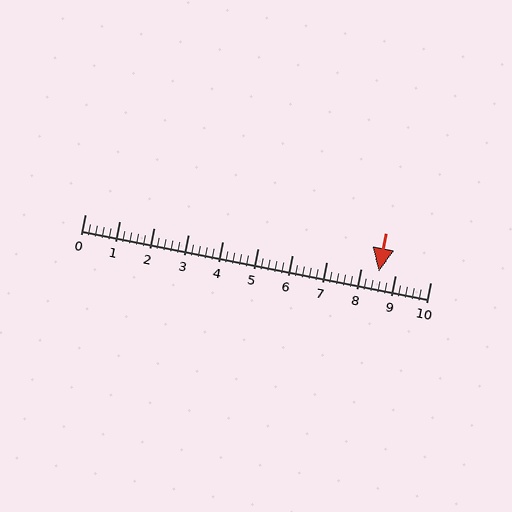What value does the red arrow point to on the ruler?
The red arrow points to approximately 8.5.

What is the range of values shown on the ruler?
The ruler shows values from 0 to 10.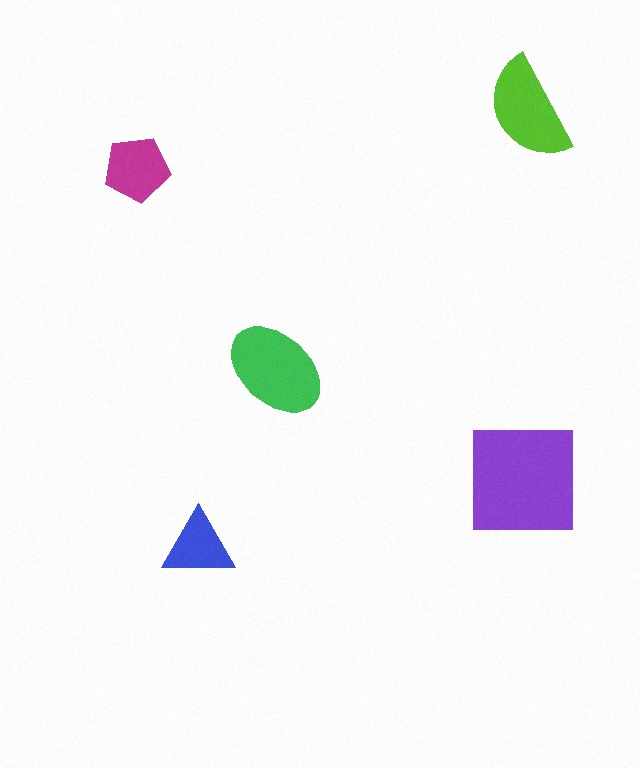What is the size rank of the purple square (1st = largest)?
1st.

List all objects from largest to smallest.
The purple square, the green ellipse, the lime semicircle, the magenta pentagon, the blue triangle.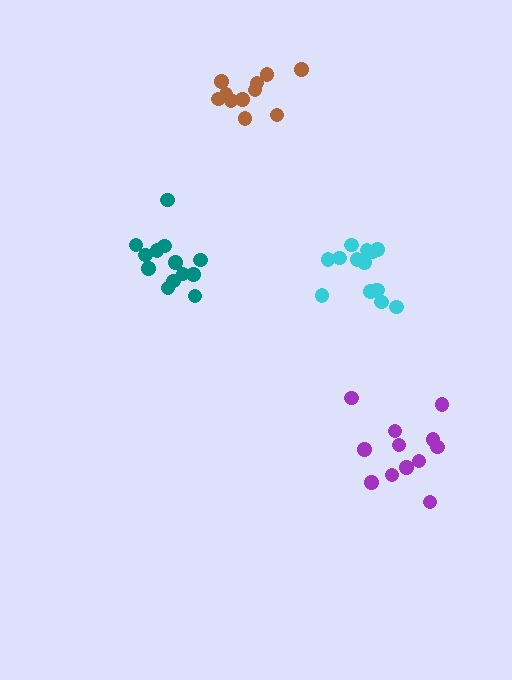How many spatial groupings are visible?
There are 4 spatial groupings.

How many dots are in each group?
Group 1: 13 dots, Group 2: 12 dots, Group 3: 14 dots, Group 4: 11 dots (50 total).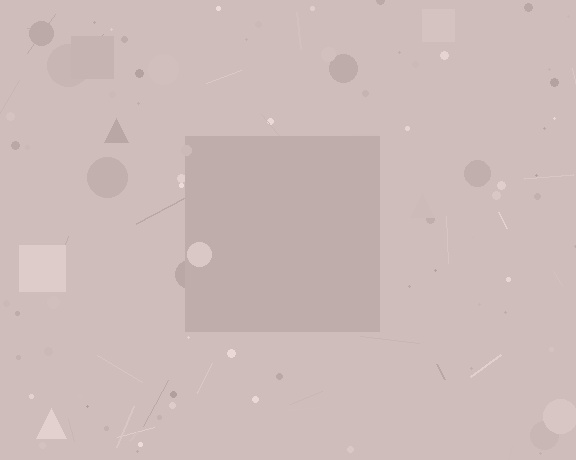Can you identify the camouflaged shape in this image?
The camouflaged shape is a square.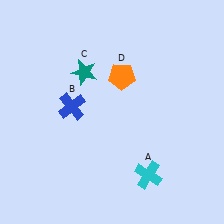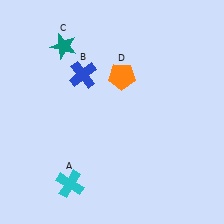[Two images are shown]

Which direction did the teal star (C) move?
The teal star (C) moved up.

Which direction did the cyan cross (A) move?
The cyan cross (A) moved left.